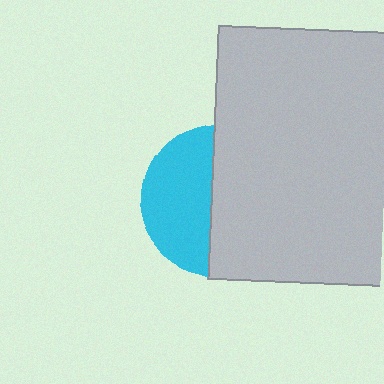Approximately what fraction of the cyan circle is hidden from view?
Roughly 55% of the cyan circle is hidden behind the light gray rectangle.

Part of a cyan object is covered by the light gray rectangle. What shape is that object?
It is a circle.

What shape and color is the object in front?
The object in front is a light gray rectangle.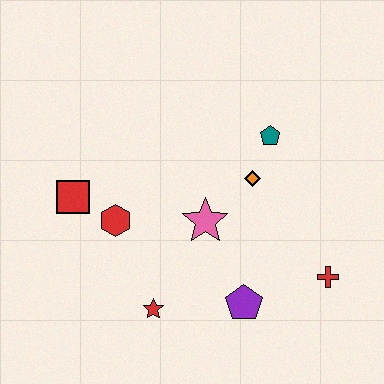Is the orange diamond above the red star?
Yes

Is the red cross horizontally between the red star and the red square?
No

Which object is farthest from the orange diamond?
The red square is farthest from the orange diamond.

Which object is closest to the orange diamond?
The teal pentagon is closest to the orange diamond.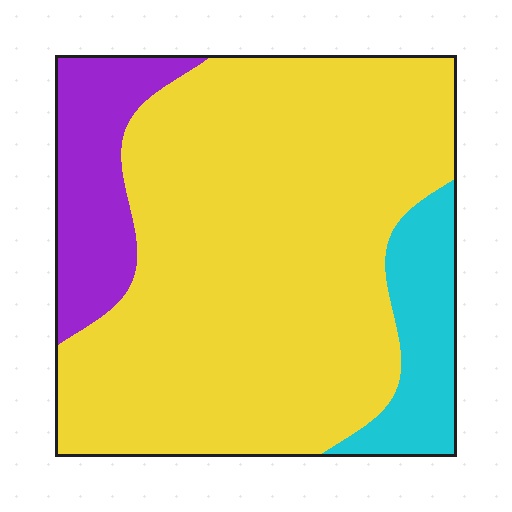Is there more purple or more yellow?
Yellow.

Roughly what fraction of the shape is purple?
Purple covers 14% of the shape.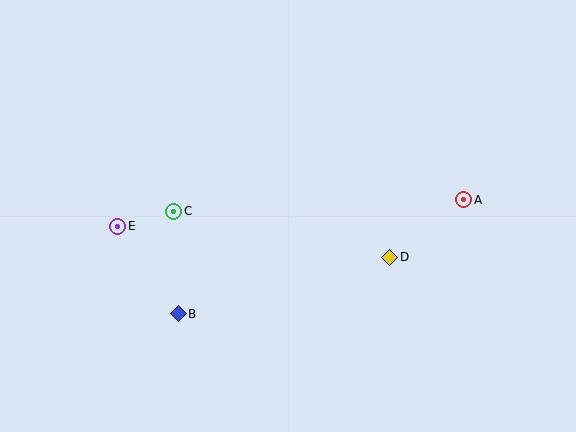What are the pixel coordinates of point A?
Point A is at (464, 200).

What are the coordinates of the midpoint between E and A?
The midpoint between E and A is at (291, 213).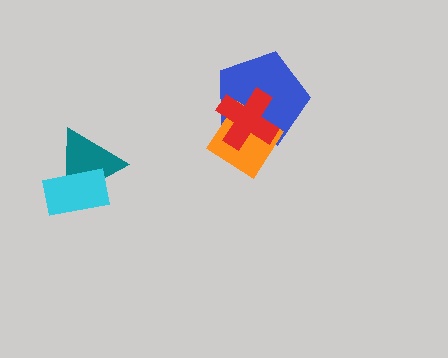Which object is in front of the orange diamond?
The red cross is in front of the orange diamond.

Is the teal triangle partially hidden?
Yes, it is partially covered by another shape.